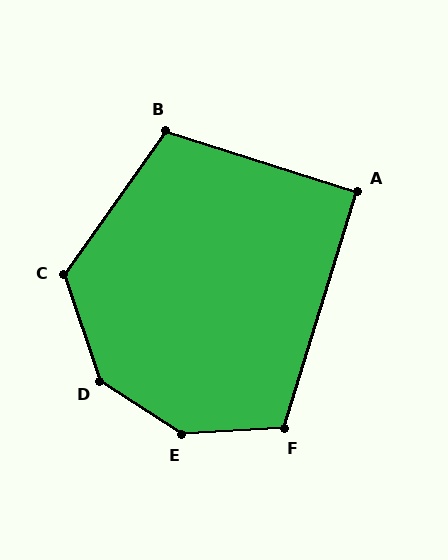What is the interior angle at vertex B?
Approximately 108 degrees (obtuse).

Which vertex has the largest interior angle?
E, at approximately 144 degrees.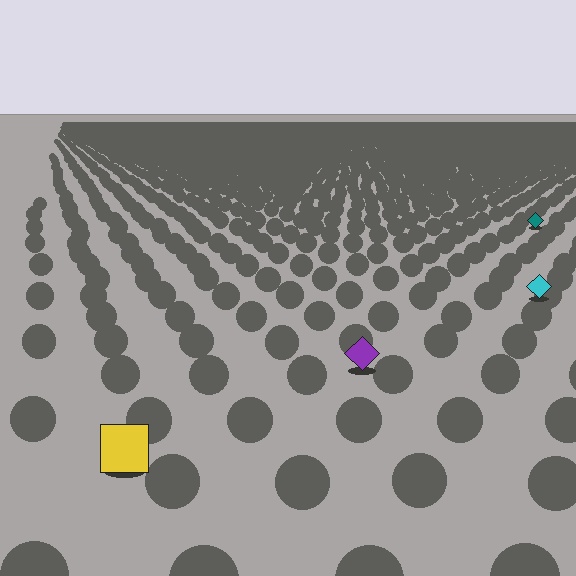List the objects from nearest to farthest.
From nearest to farthest: the yellow square, the purple diamond, the cyan diamond, the teal diamond.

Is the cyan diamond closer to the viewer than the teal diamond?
Yes. The cyan diamond is closer — you can tell from the texture gradient: the ground texture is coarser near it.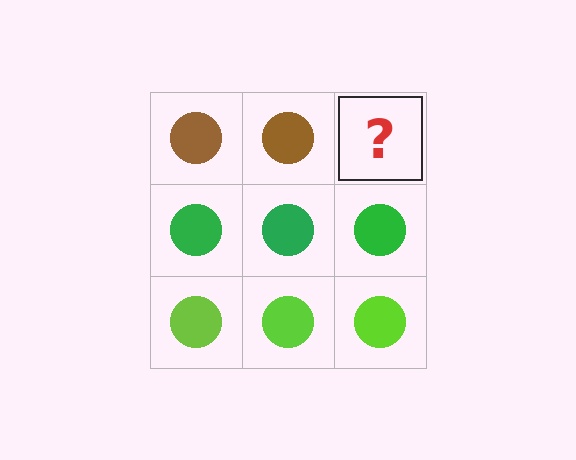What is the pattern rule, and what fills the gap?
The rule is that each row has a consistent color. The gap should be filled with a brown circle.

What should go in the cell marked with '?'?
The missing cell should contain a brown circle.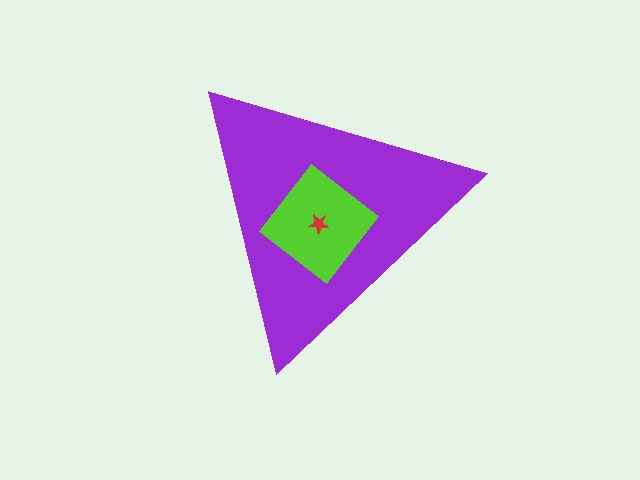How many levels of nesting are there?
3.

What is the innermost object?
The red star.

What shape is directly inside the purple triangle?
The lime diamond.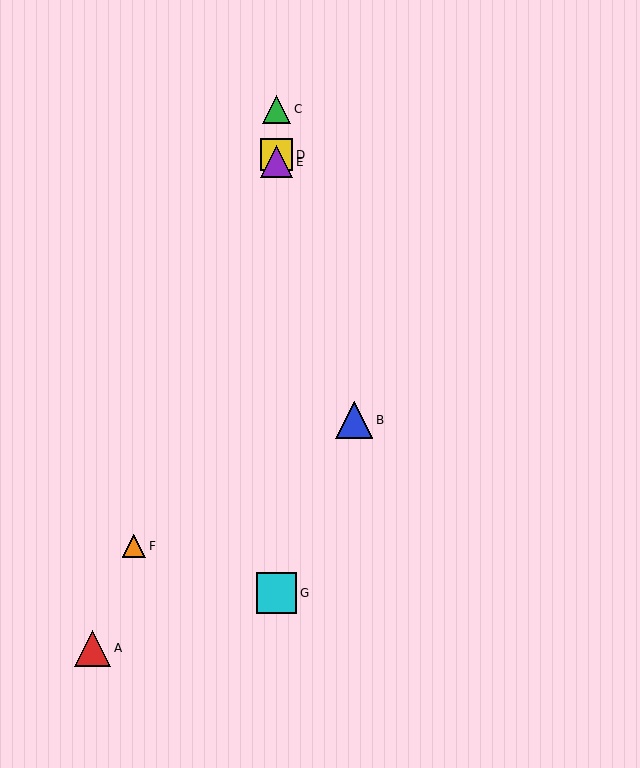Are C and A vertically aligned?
No, C is at x≈277 and A is at x≈93.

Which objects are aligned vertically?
Objects C, D, E, G are aligned vertically.